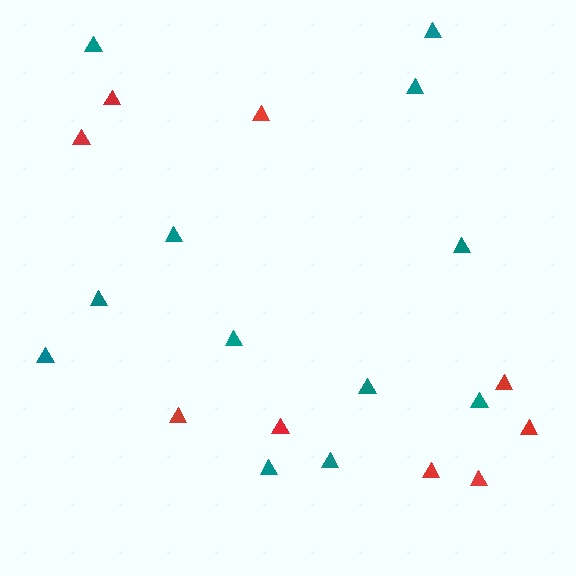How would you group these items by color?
There are 2 groups: one group of red triangles (9) and one group of teal triangles (12).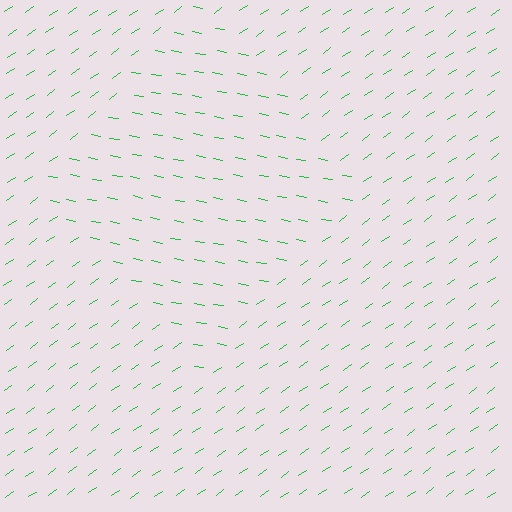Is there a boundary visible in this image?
Yes, there is a texture boundary formed by a change in line orientation.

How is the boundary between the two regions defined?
The boundary is defined purely by a change in line orientation (approximately 45 degrees difference). All lines are the same color and thickness.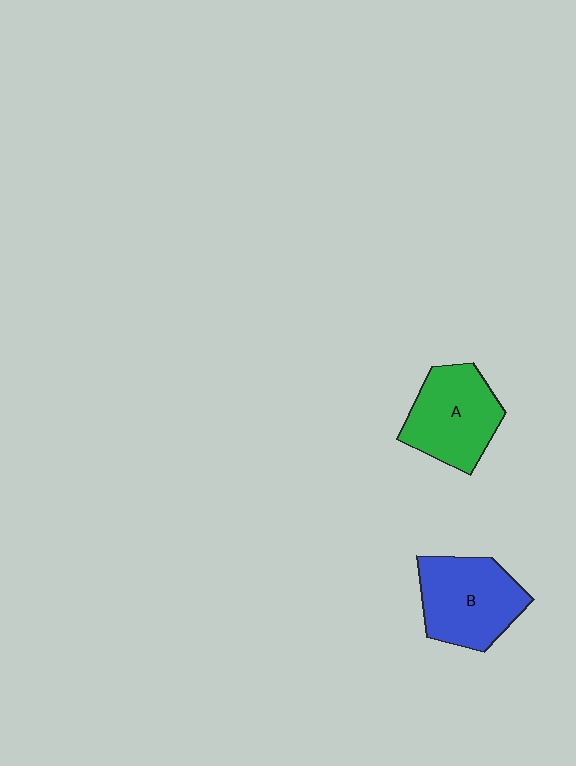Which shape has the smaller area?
Shape A (green).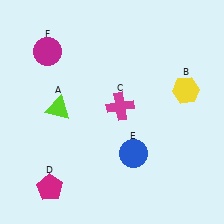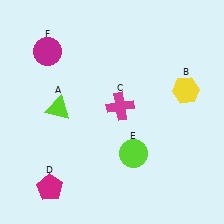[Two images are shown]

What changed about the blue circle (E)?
In Image 1, E is blue. In Image 2, it changed to lime.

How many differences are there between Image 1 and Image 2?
There is 1 difference between the two images.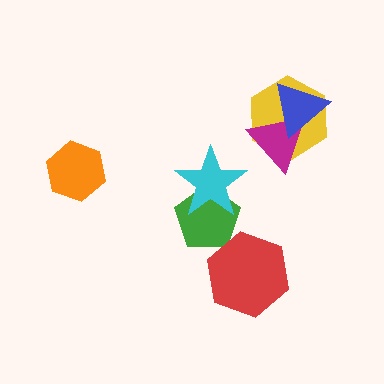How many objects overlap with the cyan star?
1 object overlaps with the cyan star.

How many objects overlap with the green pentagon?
2 objects overlap with the green pentagon.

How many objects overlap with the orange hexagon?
0 objects overlap with the orange hexagon.